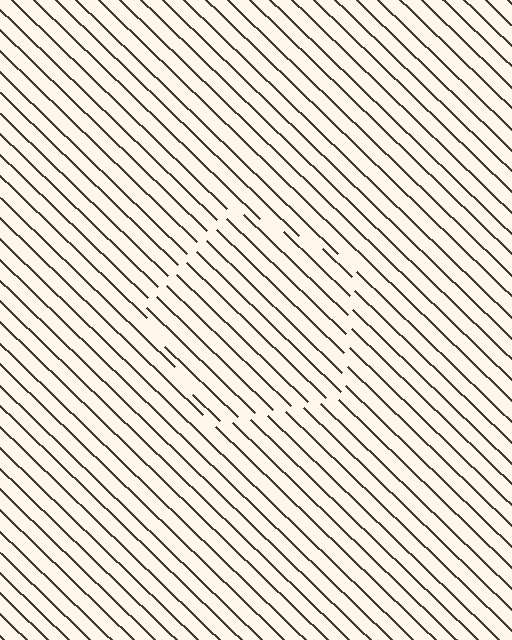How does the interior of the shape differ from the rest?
The interior of the shape contains the same grating, shifted by half a period — the contour is defined by the phase discontinuity where line-ends from the inner and outer gratings abut.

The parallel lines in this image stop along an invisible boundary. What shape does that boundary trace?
An illusory pentagon. The interior of the shape contains the same grating, shifted by half a period — the contour is defined by the phase discontinuity where line-ends from the inner and outer gratings abut.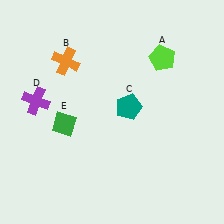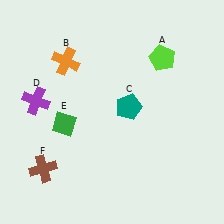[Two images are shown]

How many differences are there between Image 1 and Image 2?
There is 1 difference between the two images.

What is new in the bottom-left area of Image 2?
A brown cross (F) was added in the bottom-left area of Image 2.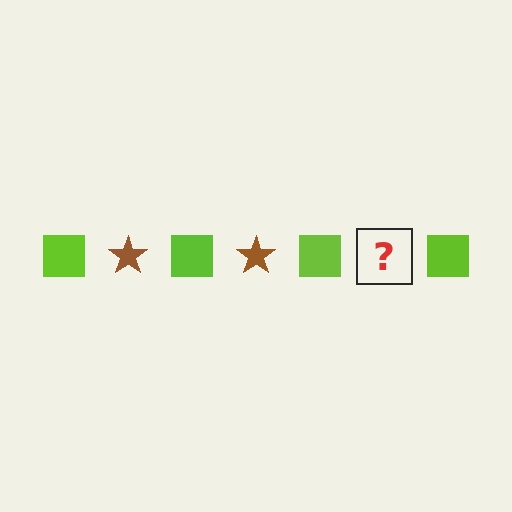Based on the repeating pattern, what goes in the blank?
The blank should be a brown star.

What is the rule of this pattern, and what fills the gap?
The rule is that the pattern alternates between lime square and brown star. The gap should be filled with a brown star.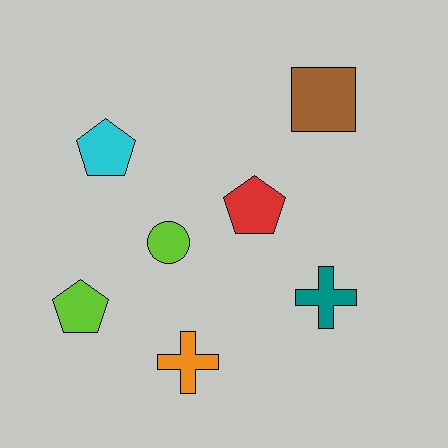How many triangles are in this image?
There are no triangles.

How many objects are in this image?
There are 7 objects.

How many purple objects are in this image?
There are no purple objects.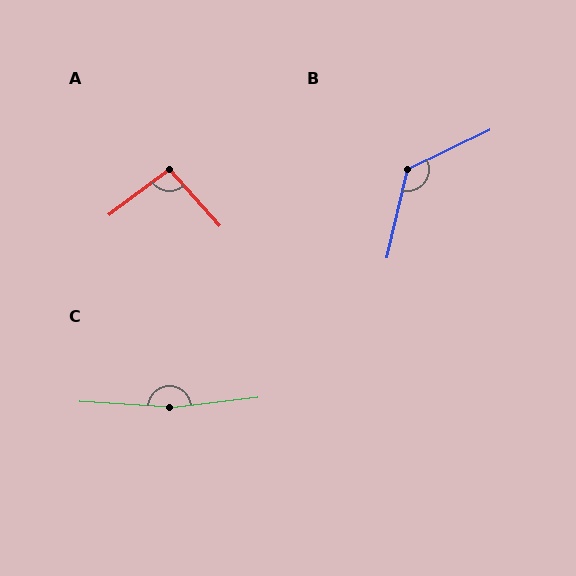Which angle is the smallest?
A, at approximately 95 degrees.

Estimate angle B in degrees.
Approximately 129 degrees.